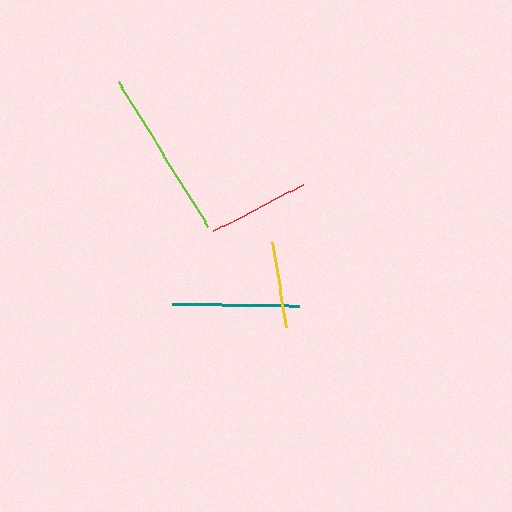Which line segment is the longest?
The lime line is the longest at approximately 171 pixels.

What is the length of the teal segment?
The teal segment is approximately 127 pixels long.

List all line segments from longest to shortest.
From longest to shortest: lime, teal, red, yellow.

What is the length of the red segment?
The red segment is approximately 101 pixels long.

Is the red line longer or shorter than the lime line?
The lime line is longer than the red line.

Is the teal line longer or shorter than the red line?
The teal line is longer than the red line.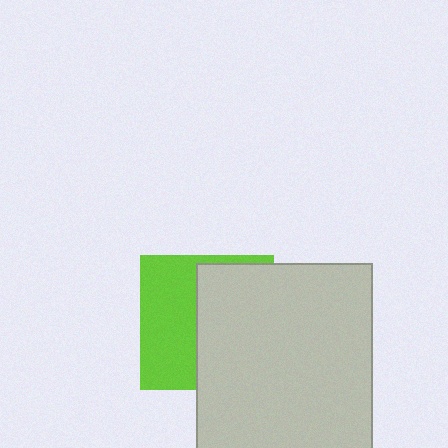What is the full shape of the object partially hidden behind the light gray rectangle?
The partially hidden object is a lime square.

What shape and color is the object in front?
The object in front is a light gray rectangle.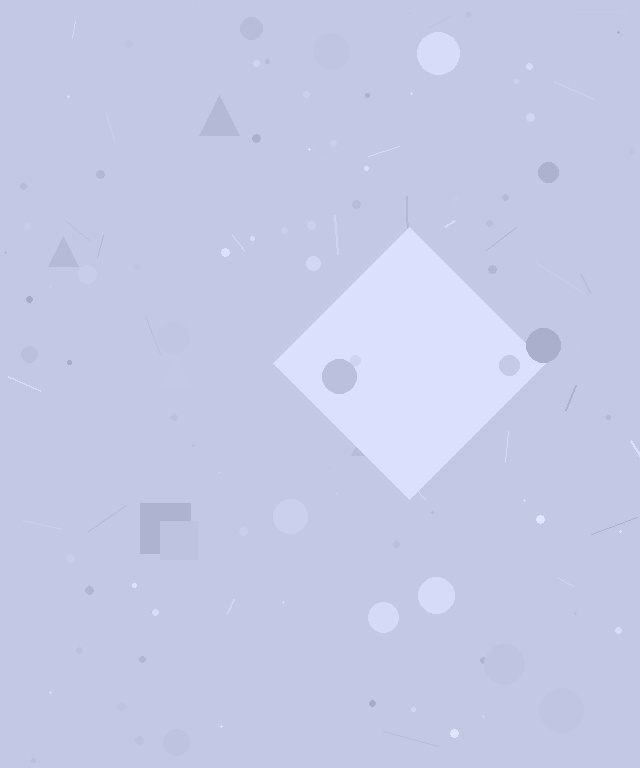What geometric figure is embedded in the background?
A diamond is embedded in the background.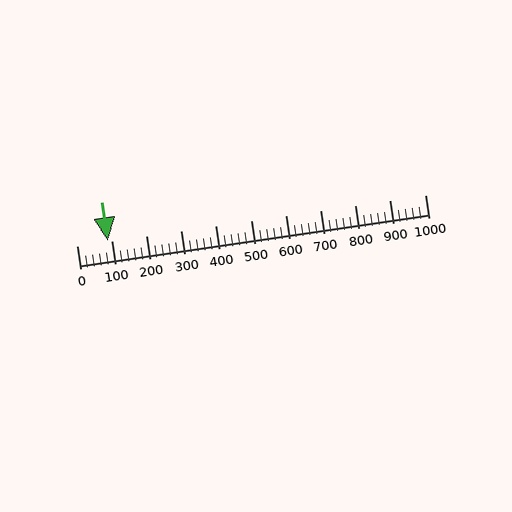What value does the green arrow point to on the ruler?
The green arrow points to approximately 90.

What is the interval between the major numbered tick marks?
The major tick marks are spaced 100 units apart.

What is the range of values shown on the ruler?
The ruler shows values from 0 to 1000.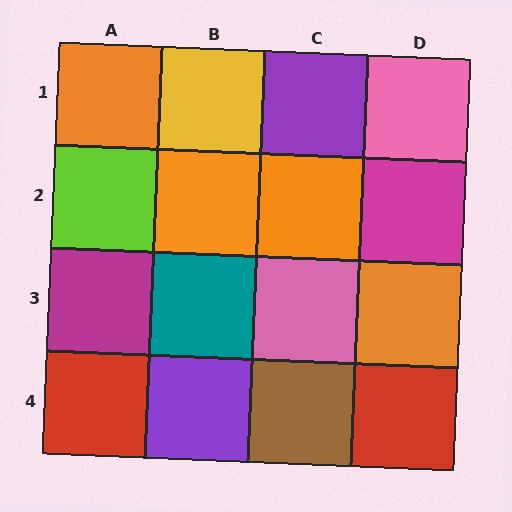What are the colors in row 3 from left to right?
Magenta, teal, pink, orange.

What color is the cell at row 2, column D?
Magenta.